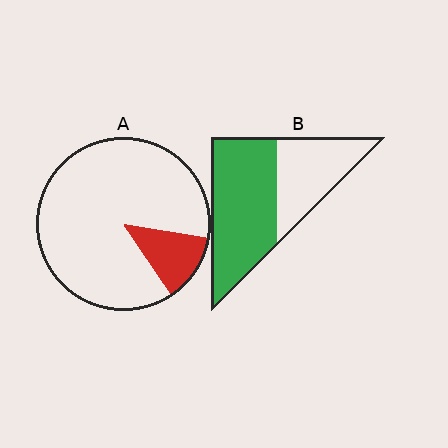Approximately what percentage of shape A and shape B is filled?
A is approximately 15% and B is approximately 60%.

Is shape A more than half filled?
No.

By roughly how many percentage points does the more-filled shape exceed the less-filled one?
By roughly 50 percentage points (B over A).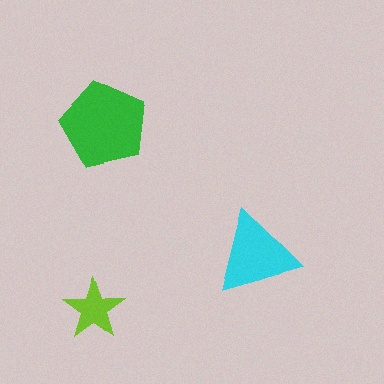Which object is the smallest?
The lime star.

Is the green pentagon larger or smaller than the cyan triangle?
Larger.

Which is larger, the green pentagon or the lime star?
The green pentagon.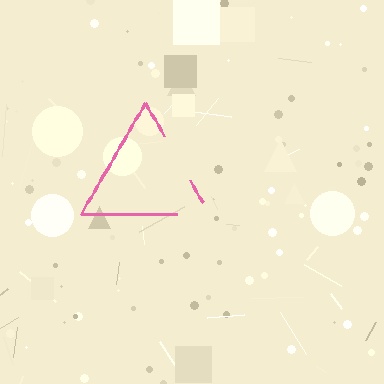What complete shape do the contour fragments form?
The contour fragments form a triangle.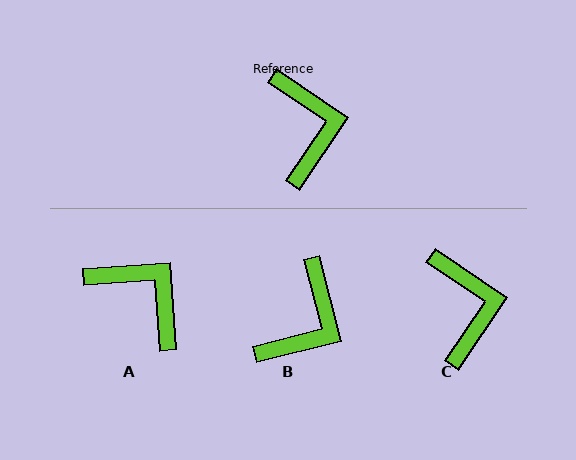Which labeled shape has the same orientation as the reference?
C.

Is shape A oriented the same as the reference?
No, it is off by about 38 degrees.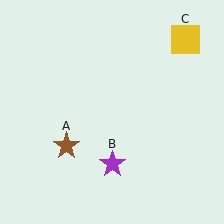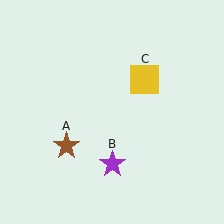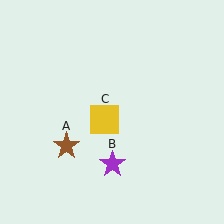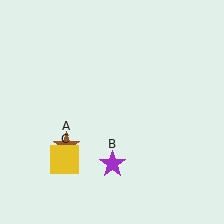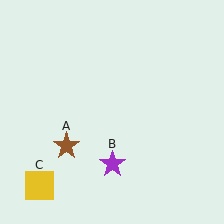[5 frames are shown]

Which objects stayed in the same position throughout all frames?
Brown star (object A) and purple star (object B) remained stationary.